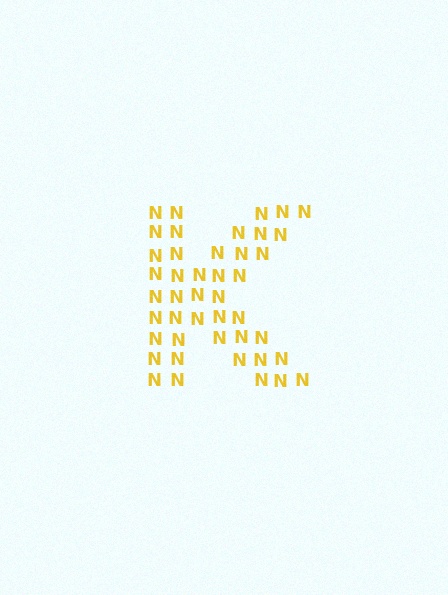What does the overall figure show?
The overall figure shows the letter K.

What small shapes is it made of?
It is made of small letter N's.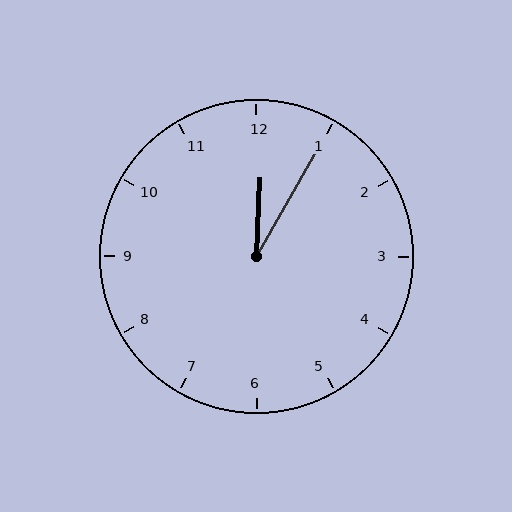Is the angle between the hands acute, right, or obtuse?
It is acute.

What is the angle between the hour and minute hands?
Approximately 28 degrees.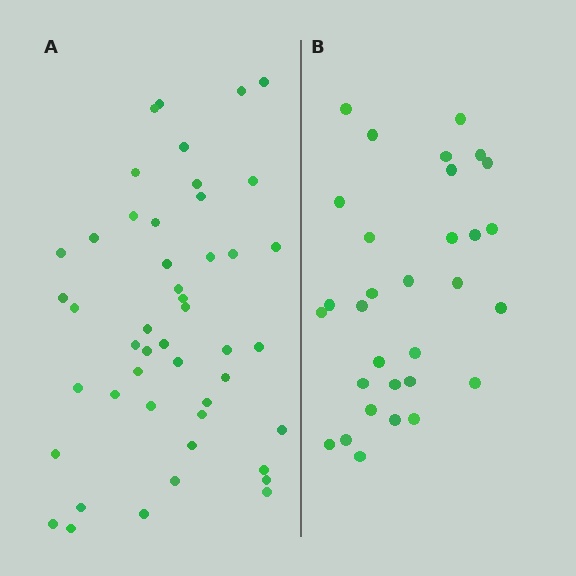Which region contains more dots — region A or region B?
Region A (the left region) has more dots.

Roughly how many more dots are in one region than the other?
Region A has approximately 15 more dots than region B.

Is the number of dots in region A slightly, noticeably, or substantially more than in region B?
Region A has substantially more. The ratio is roughly 1.5 to 1.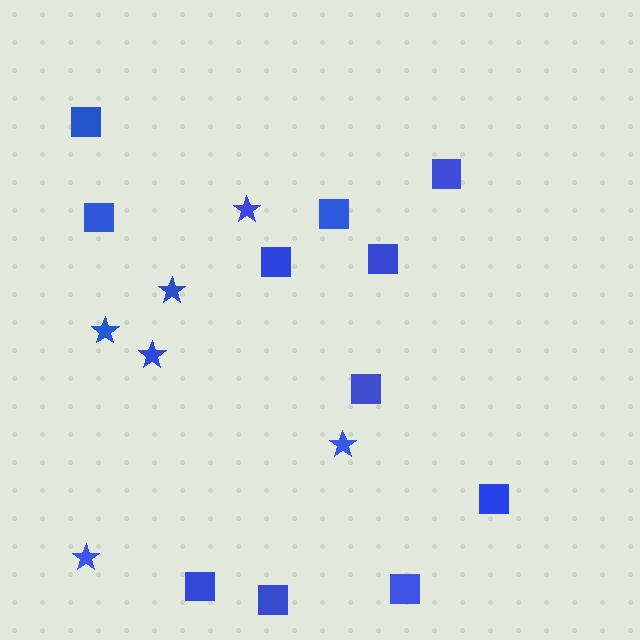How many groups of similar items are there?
There are 2 groups: one group of stars (6) and one group of squares (11).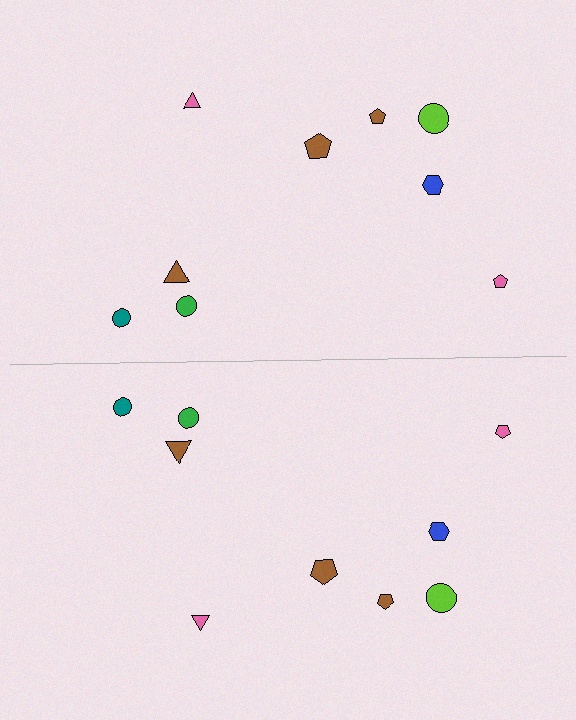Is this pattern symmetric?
Yes, this pattern has bilateral (reflection) symmetry.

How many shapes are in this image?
There are 18 shapes in this image.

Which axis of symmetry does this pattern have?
The pattern has a horizontal axis of symmetry running through the center of the image.